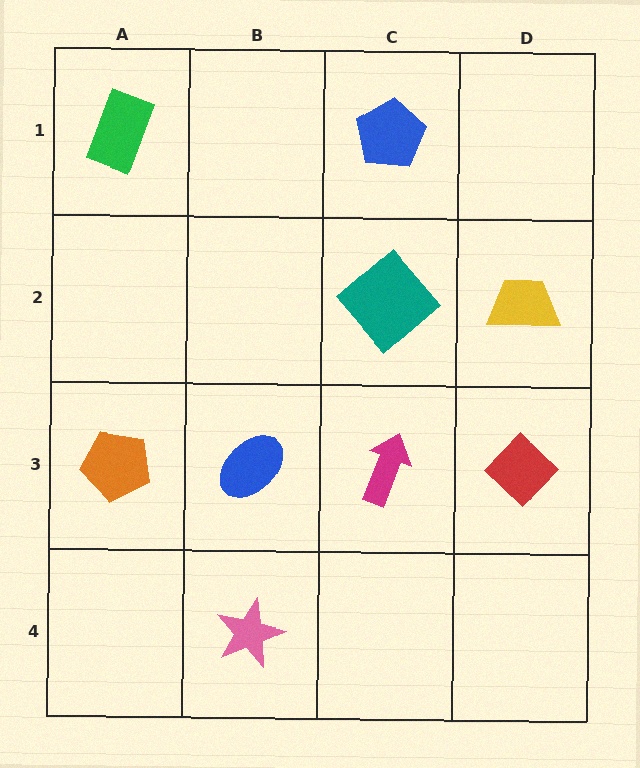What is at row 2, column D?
A yellow trapezoid.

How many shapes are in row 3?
4 shapes.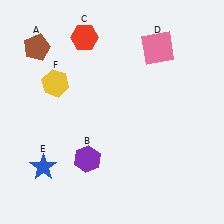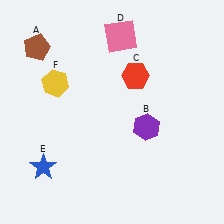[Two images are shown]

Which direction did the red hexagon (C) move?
The red hexagon (C) moved right.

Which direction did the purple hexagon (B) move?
The purple hexagon (B) moved right.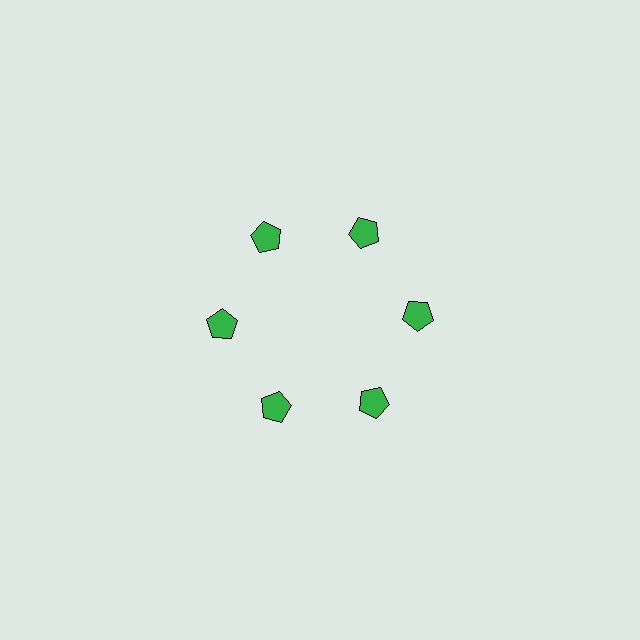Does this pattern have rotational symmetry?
Yes, this pattern has 6-fold rotational symmetry. It looks the same after rotating 60 degrees around the center.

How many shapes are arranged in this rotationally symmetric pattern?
There are 6 shapes, arranged in 6 groups of 1.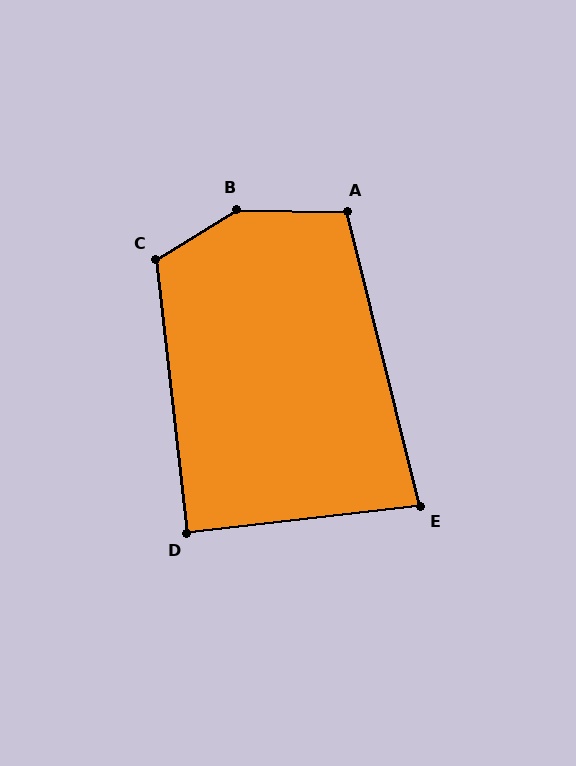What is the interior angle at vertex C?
Approximately 115 degrees (obtuse).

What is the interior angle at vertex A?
Approximately 105 degrees (obtuse).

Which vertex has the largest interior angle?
B, at approximately 147 degrees.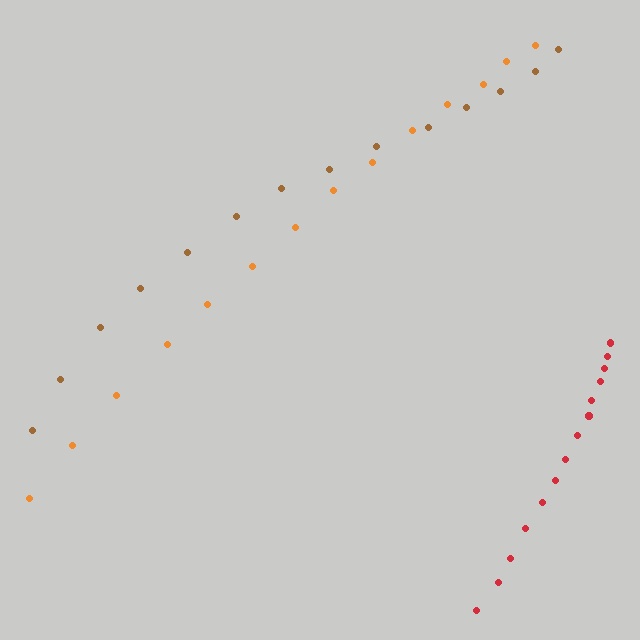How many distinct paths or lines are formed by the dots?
There are 3 distinct paths.